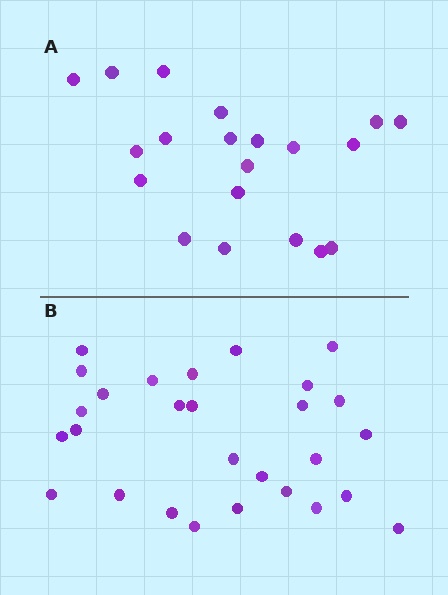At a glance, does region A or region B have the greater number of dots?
Region B (the bottom region) has more dots.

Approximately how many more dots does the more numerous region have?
Region B has roughly 8 or so more dots than region A.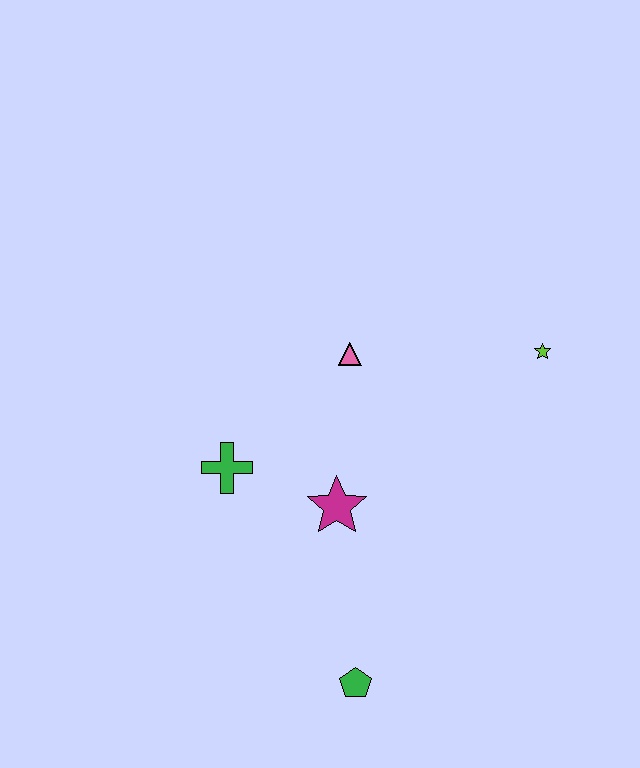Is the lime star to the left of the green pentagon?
No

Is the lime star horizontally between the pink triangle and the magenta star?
No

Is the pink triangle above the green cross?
Yes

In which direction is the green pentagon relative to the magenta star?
The green pentagon is below the magenta star.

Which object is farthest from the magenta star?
The lime star is farthest from the magenta star.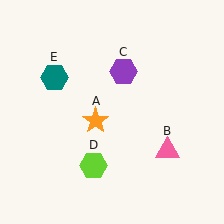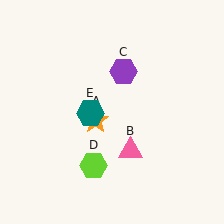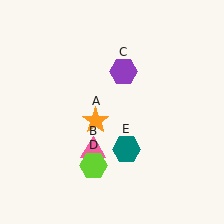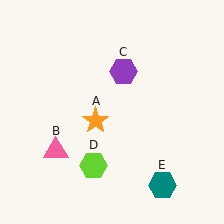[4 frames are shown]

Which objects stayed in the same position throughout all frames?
Orange star (object A) and purple hexagon (object C) and lime hexagon (object D) remained stationary.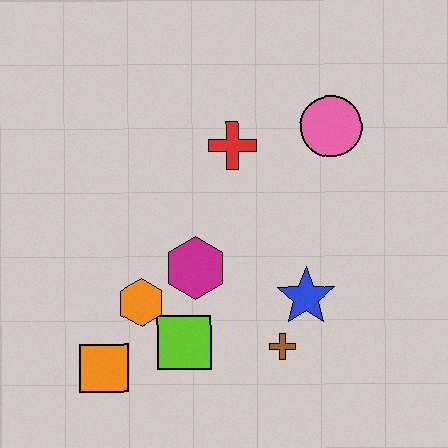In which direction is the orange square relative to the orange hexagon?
The orange square is below the orange hexagon.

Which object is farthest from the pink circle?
The orange square is farthest from the pink circle.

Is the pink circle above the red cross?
Yes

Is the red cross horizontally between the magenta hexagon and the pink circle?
Yes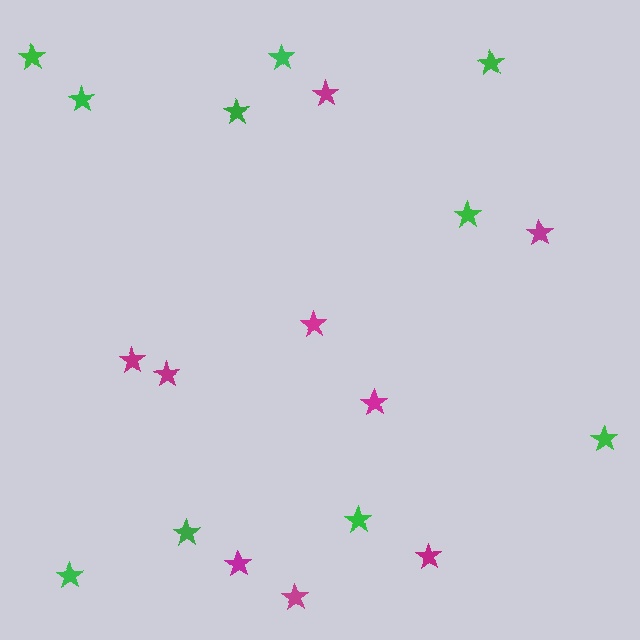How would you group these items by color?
There are 2 groups: one group of magenta stars (9) and one group of green stars (10).